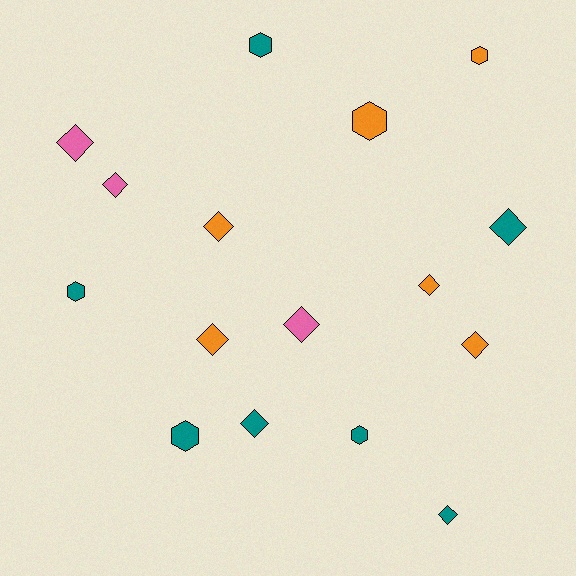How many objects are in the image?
There are 16 objects.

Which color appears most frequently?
Teal, with 7 objects.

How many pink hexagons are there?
There are no pink hexagons.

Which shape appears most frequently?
Diamond, with 10 objects.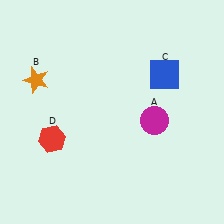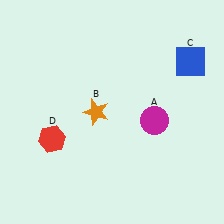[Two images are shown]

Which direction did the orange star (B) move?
The orange star (B) moved right.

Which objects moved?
The objects that moved are: the orange star (B), the blue square (C).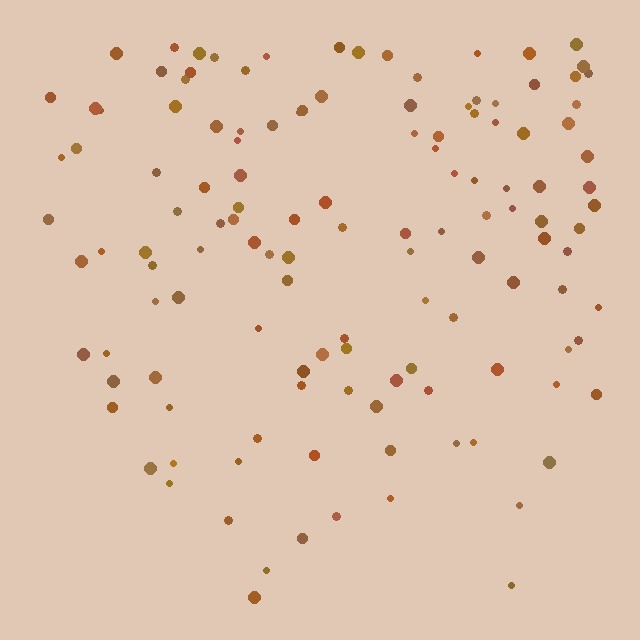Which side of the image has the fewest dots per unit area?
The bottom.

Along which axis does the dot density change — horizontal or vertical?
Vertical.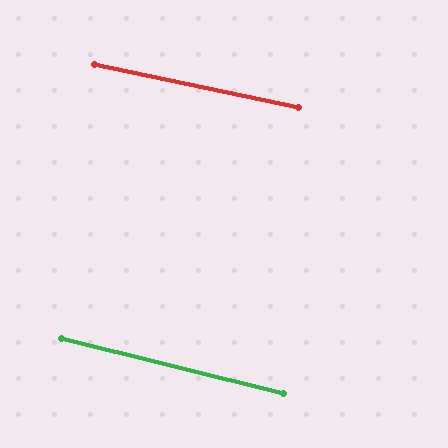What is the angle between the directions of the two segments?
Approximately 2 degrees.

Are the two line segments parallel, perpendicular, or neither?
Parallel — their directions differ by only 1.7°.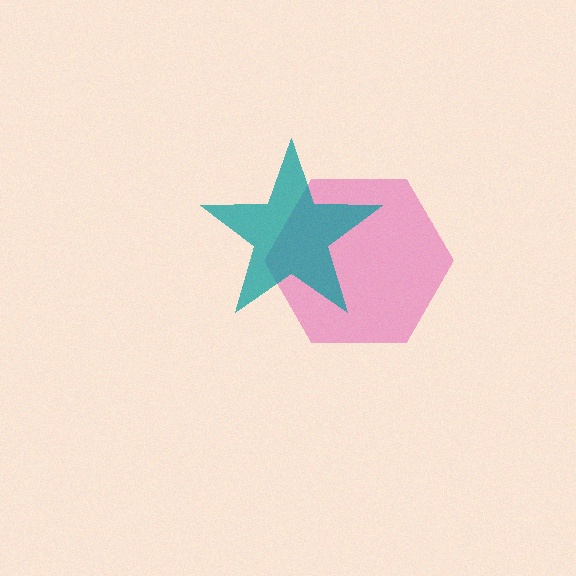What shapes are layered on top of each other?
The layered shapes are: a pink hexagon, a teal star.